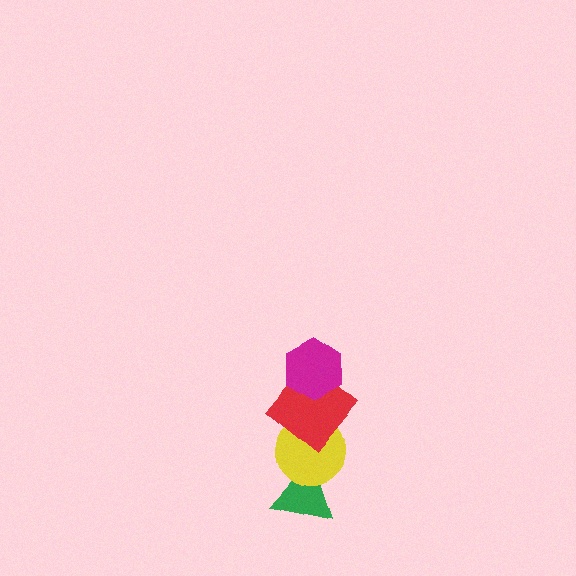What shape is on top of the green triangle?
The yellow circle is on top of the green triangle.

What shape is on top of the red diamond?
The magenta hexagon is on top of the red diamond.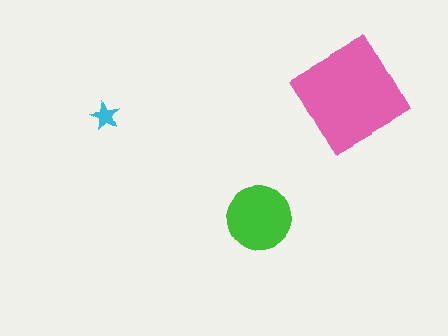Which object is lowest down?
The green circle is bottommost.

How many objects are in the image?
There are 3 objects in the image.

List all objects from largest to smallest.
The pink diamond, the green circle, the cyan star.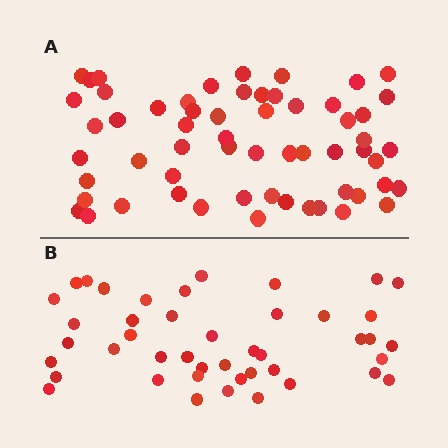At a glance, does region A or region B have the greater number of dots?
Region A (the top region) has more dots.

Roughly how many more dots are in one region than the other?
Region A has approximately 15 more dots than region B.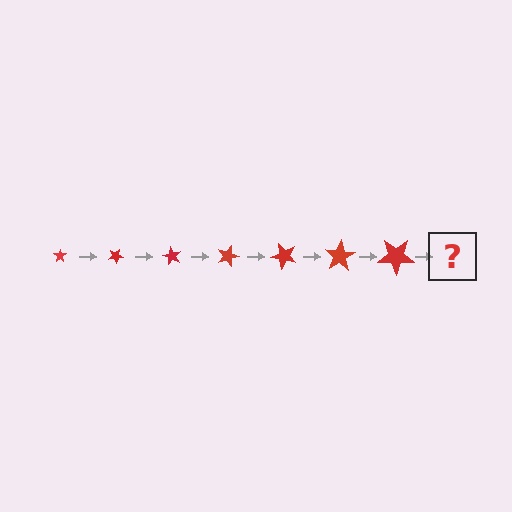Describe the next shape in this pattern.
It should be a star, larger than the previous one and rotated 210 degrees from the start.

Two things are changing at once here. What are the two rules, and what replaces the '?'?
The two rules are that the star grows larger each step and it rotates 30 degrees each step. The '?' should be a star, larger than the previous one and rotated 210 degrees from the start.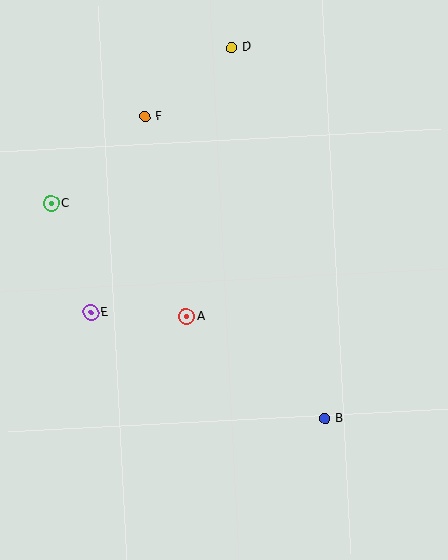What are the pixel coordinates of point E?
Point E is at (91, 313).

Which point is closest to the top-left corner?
Point F is closest to the top-left corner.